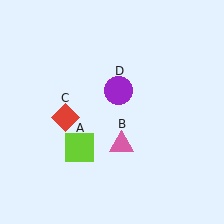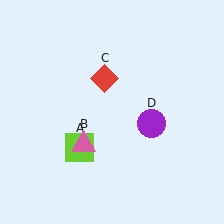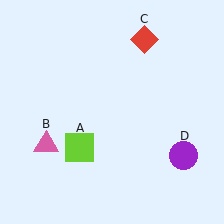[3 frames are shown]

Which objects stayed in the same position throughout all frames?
Lime square (object A) remained stationary.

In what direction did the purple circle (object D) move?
The purple circle (object D) moved down and to the right.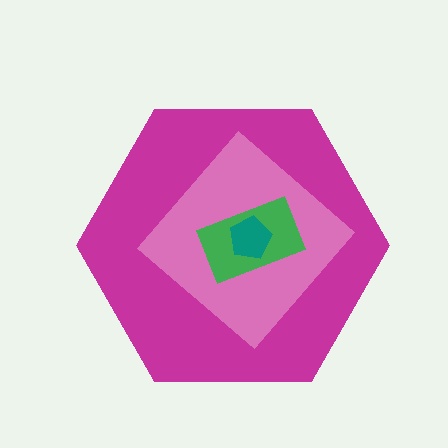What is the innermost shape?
The teal pentagon.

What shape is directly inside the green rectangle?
The teal pentagon.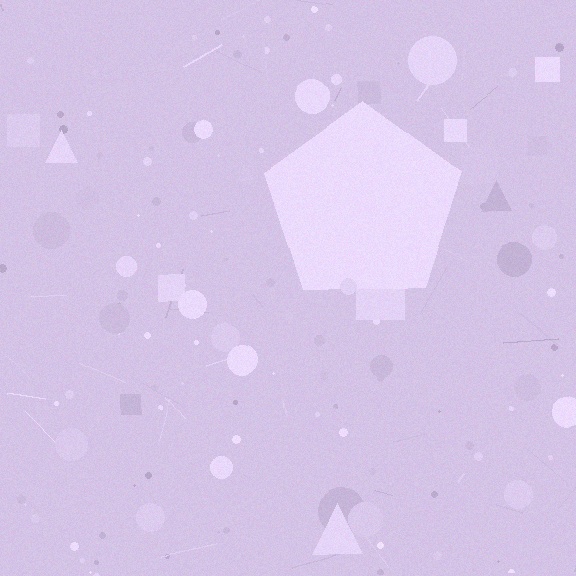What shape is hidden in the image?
A pentagon is hidden in the image.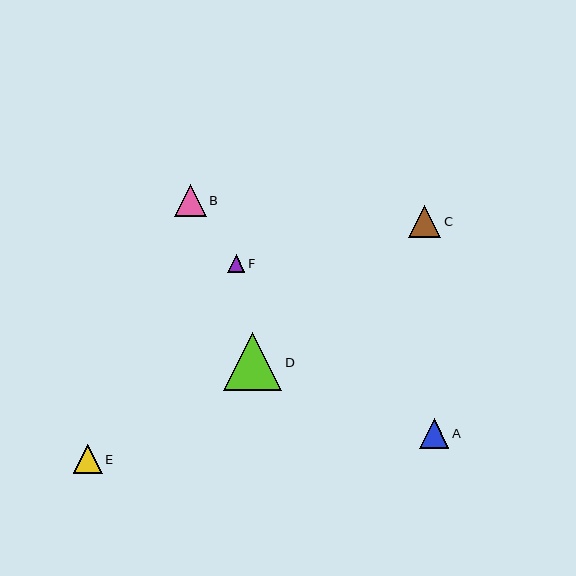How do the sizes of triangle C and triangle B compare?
Triangle C and triangle B are approximately the same size.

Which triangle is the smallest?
Triangle F is the smallest with a size of approximately 17 pixels.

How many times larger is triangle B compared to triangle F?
Triangle B is approximately 1.8 times the size of triangle F.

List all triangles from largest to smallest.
From largest to smallest: D, C, B, A, E, F.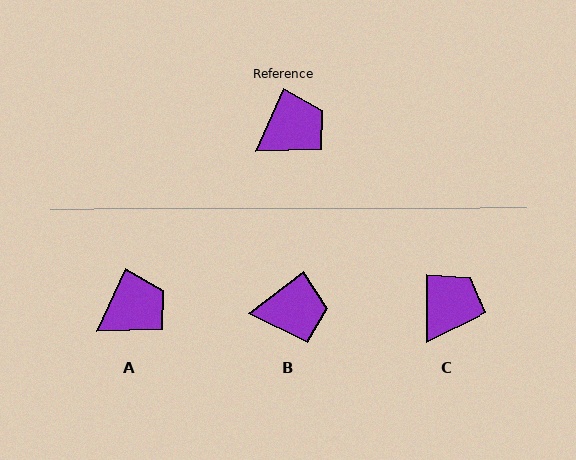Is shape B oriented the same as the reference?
No, it is off by about 28 degrees.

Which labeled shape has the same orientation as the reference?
A.